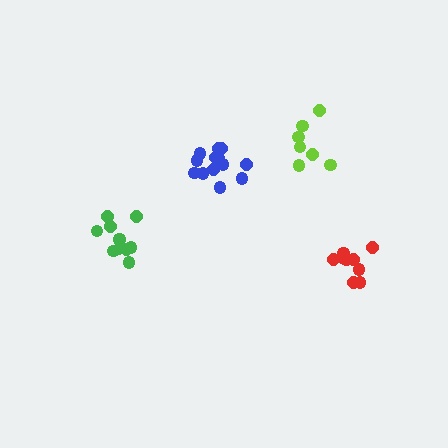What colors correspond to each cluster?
The clusters are colored: green, blue, red, lime.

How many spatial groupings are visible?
There are 4 spatial groupings.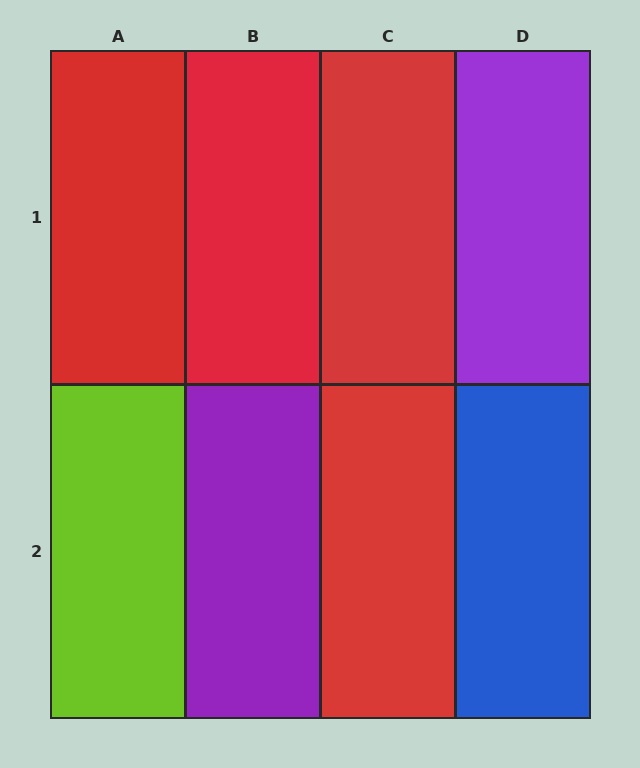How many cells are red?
4 cells are red.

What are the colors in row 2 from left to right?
Lime, purple, red, blue.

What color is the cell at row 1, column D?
Purple.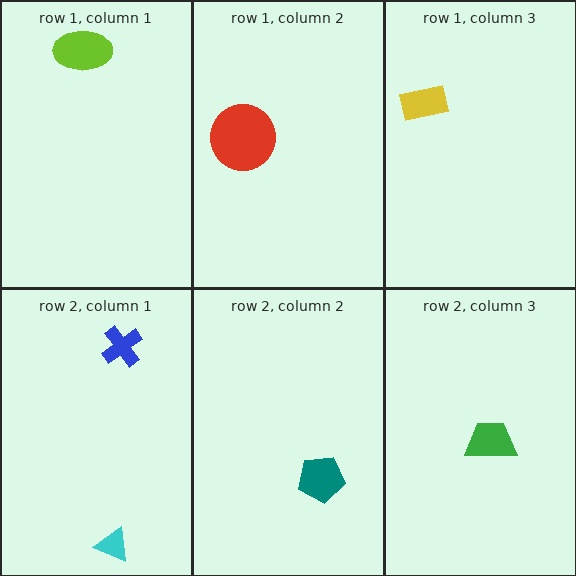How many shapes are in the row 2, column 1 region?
2.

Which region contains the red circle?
The row 1, column 2 region.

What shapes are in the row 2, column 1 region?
The blue cross, the cyan triangle.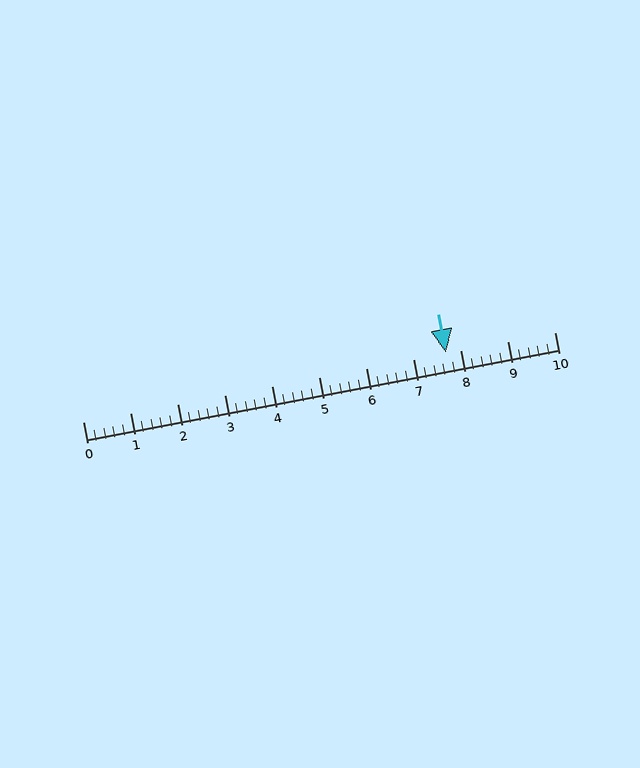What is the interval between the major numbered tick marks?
The major tick marks are spaced 1 units apart.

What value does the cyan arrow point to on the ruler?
The cyan arrow points to approximately 7.7.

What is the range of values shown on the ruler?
The ruler shows values from 0 to 10.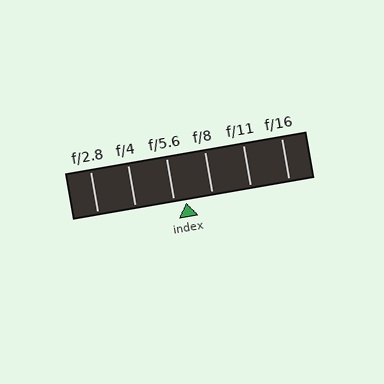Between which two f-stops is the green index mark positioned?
The index mark is between f/5.6 and f/8.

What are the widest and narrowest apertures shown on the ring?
The widest aperture shown is f/2.8 and the narrowest is f/16.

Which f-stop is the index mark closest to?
The index mark is closest to f/5.6.